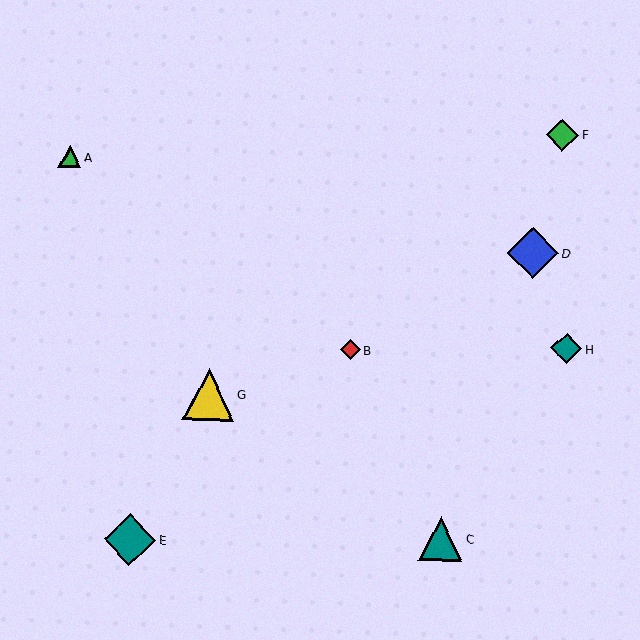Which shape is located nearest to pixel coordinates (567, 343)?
The teal diamond (labeled H) at (566, 348) is nearest to that location.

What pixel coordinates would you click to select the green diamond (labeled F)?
Click at (562, 135) to select the green diamond F.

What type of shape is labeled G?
Shape G is a yellow triangle.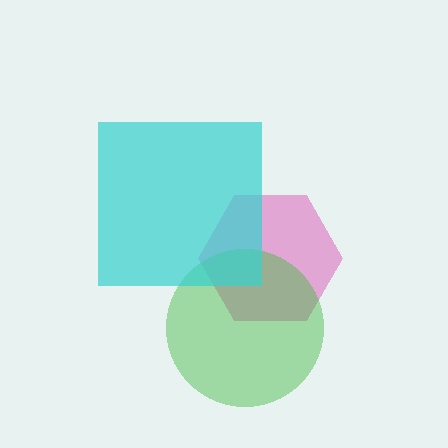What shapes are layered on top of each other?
The layered shapes are: a magenta hexagon, a green circle, a cyan square.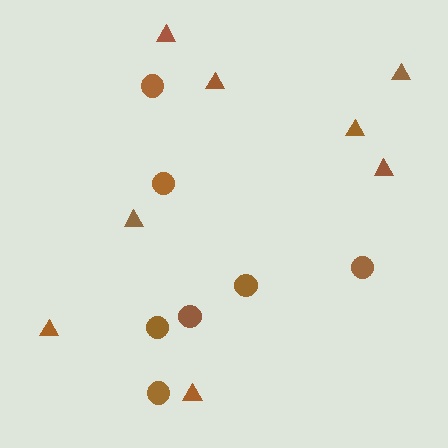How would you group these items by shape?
There are 2 groups: one group of circles (7) and one group of triangles (8).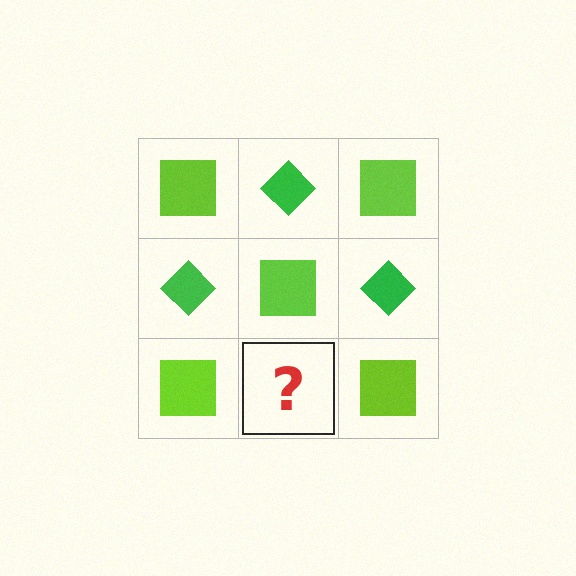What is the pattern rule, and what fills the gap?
The rule is that it alternates lime square and green diamond in a checkerboard pattern. The gap should be filled with a green diamond.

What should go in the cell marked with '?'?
The missing cell should contain a green diamond.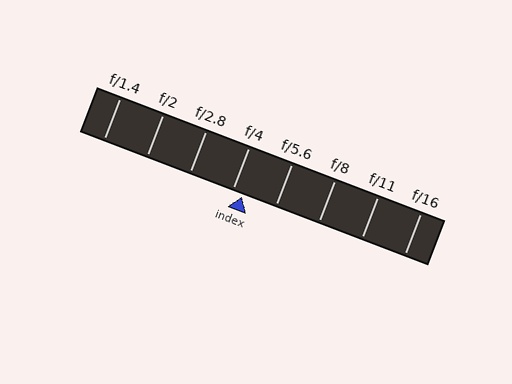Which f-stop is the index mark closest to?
The index mark is closest to f/4.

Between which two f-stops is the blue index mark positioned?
The index mark is between f/4 and f/5.6.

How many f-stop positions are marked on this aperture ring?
There are 8 f-stop positions marked.